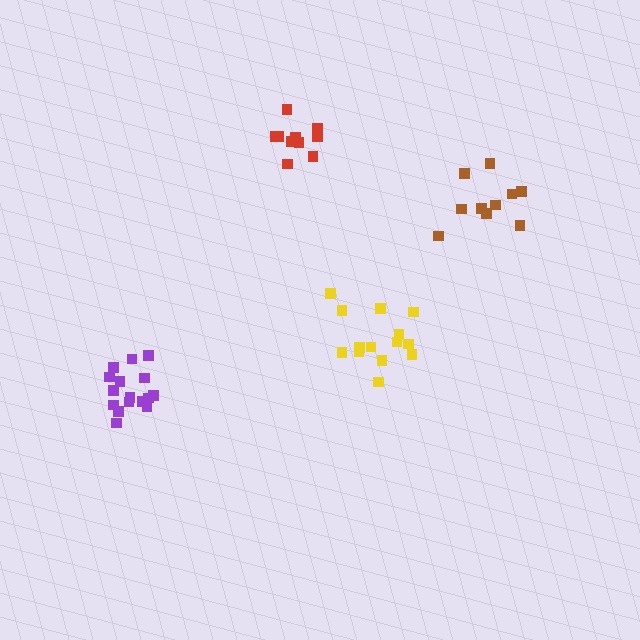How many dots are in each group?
Group 1: 16 dots, Group 2: 14 dots, Group 3: 10 dots, Group 4: 10 dots (50 total).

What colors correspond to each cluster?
The clusters are colored: purple, yellow, red, brown.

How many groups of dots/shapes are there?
There are 4 groups.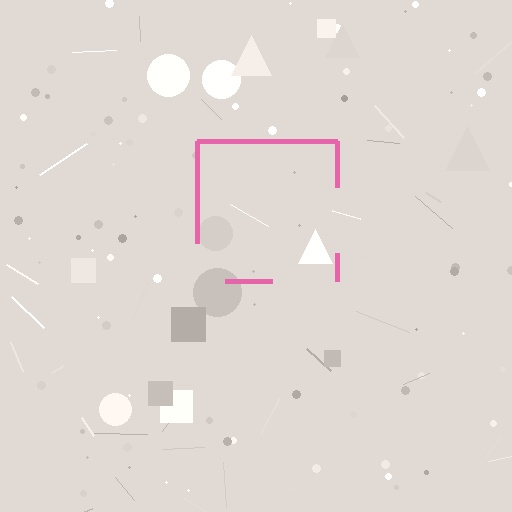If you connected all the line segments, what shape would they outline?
They would outline a square.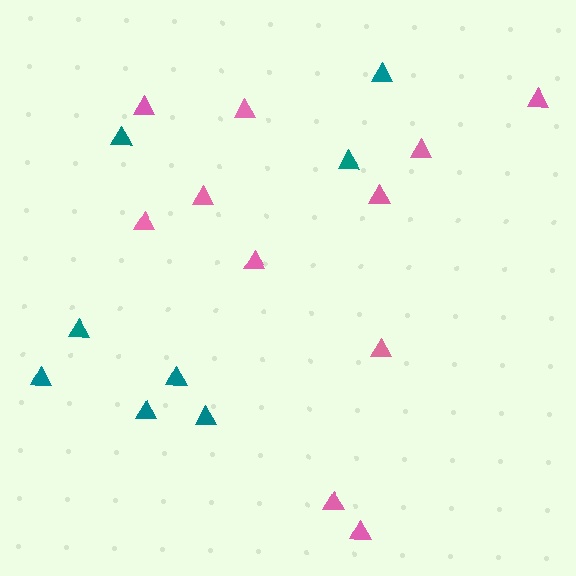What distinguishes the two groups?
There are 2 groups: one group of teal triangles (8) and one group of pink triangles (11).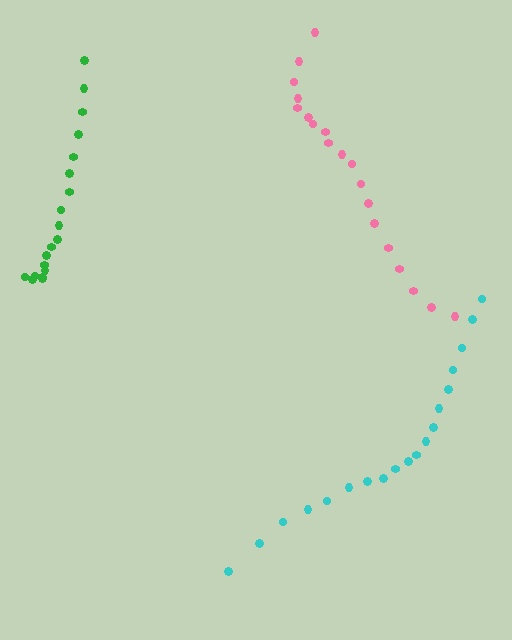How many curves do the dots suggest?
There are 3 distinct paths.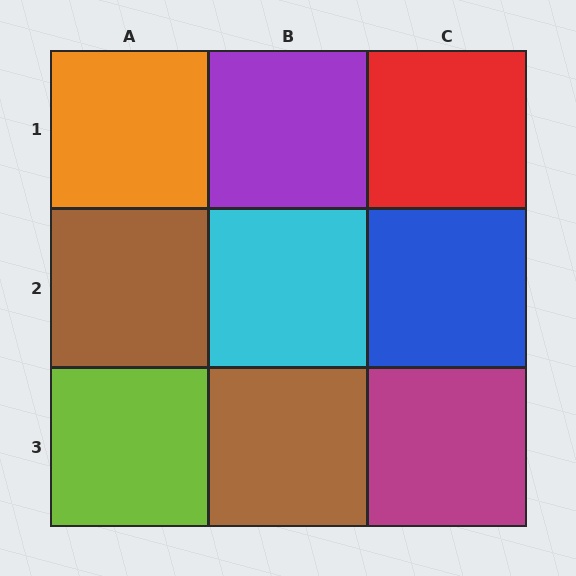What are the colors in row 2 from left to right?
Brown, cyan, blue.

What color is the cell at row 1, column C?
Red.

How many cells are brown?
2 cells are brown.